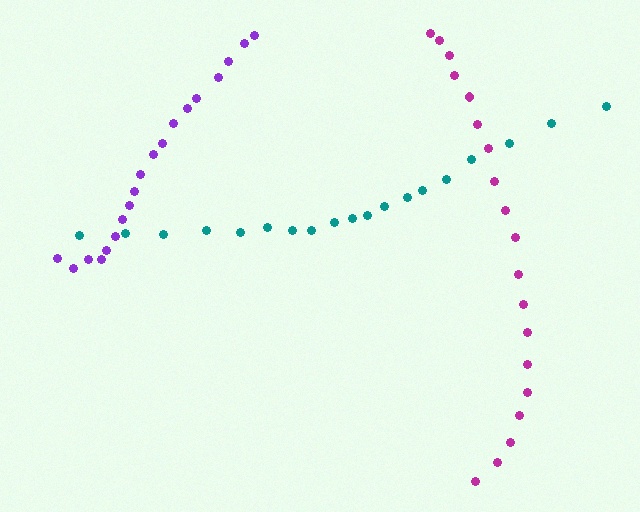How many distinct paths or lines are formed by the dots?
There are 3 distinct paths.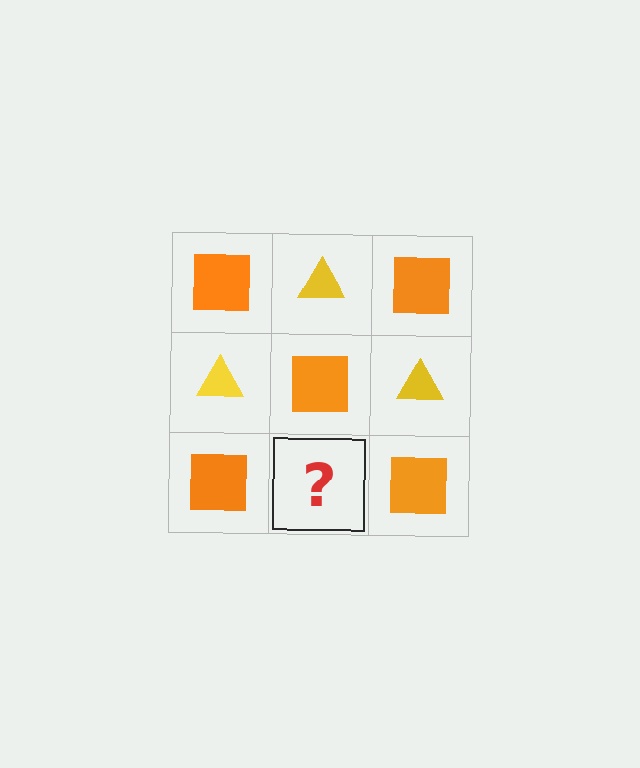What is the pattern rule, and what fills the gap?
The rule is that it alternates orange square and yellow triangle in a checkerboard pattern. The gap should be filled with a yellow triangle.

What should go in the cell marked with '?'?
The missing cell should contain a yellow triangle.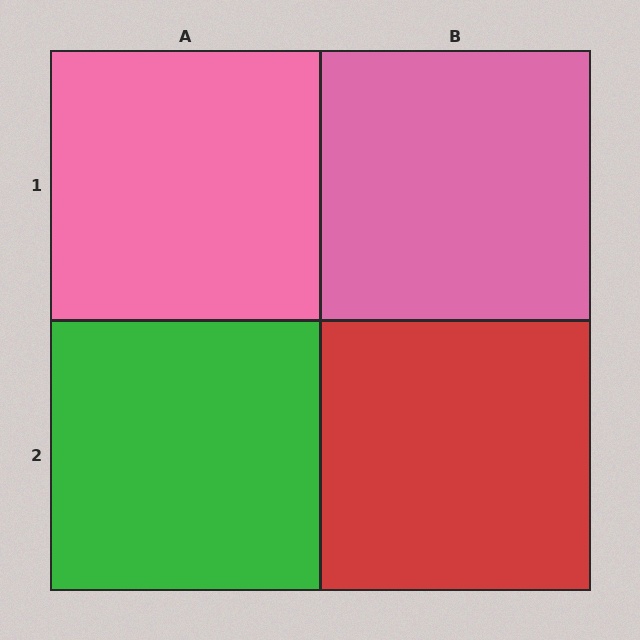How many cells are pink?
2 cells are pink.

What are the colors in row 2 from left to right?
Green, red.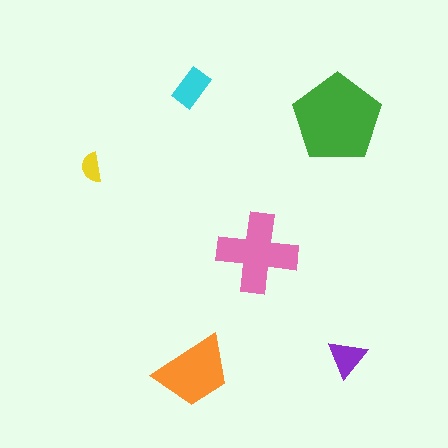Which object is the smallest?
The yellow semicircle.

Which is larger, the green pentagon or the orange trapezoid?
The green pentagon.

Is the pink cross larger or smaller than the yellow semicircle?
Larger.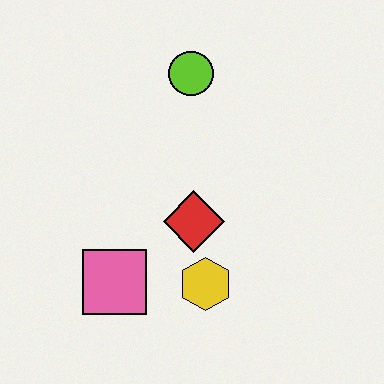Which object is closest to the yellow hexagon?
The red diamond is closest to the yellow hexagon.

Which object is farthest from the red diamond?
The lime circle is farthest from the red diamond.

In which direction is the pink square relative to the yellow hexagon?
The pink square is to the left of the yellow hexagon.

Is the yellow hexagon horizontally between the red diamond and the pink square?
No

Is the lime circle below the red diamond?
No